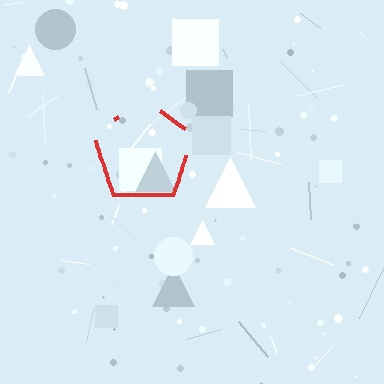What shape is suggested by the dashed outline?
The dashed outline suggests a pentagon.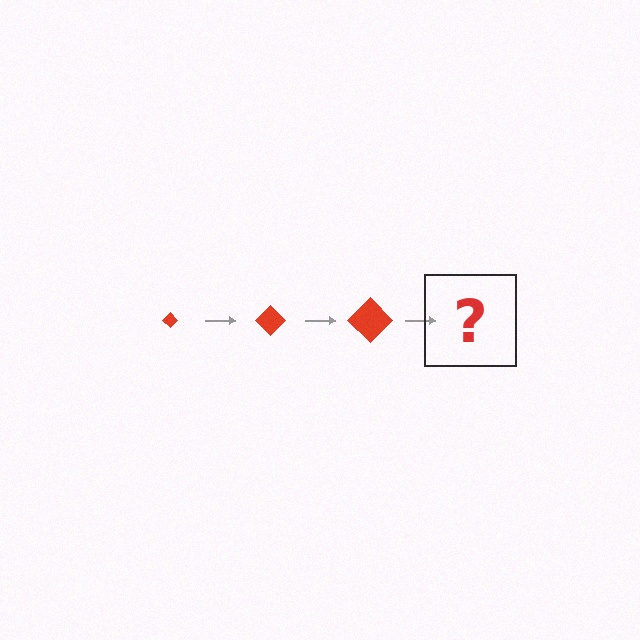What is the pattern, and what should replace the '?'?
The pattern is that the diamond gets progressively larger each step. The '?' should be a red diamond, larger than the previous one.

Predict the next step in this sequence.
The next step is a red diamond, larger than the previous one.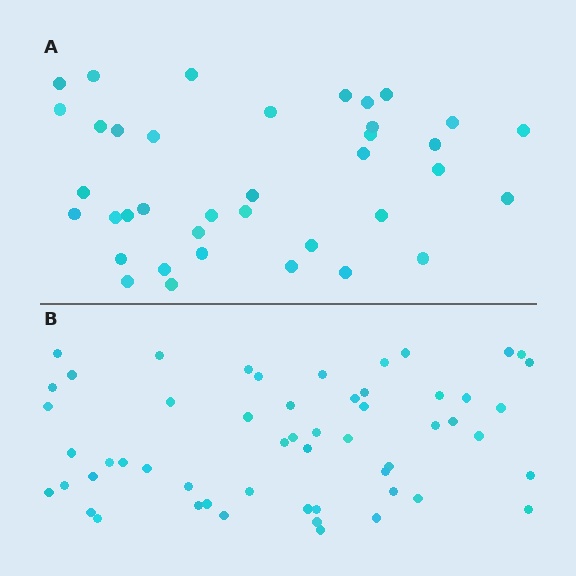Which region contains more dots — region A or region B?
Region B (the bottom region) has more dots.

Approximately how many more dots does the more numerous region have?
Region B has approximately 15 more dots than region A.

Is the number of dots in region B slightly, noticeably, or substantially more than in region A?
Region B has noticeably more, but not dramatically so. The ratio is roughly 1.4 to 1.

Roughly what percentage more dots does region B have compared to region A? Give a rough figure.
About 45% more.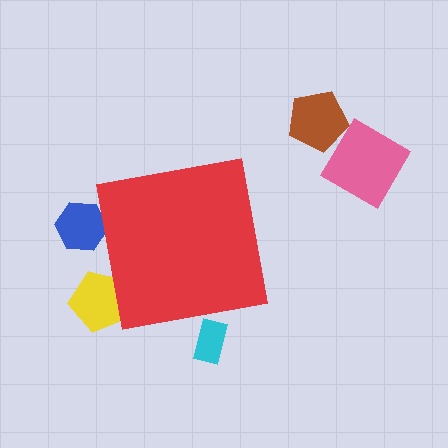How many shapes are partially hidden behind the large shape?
3 shapes are partially hidden.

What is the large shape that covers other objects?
A red square.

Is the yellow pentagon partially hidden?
Yes, the yellow pentagon is partially hidden behind the red square.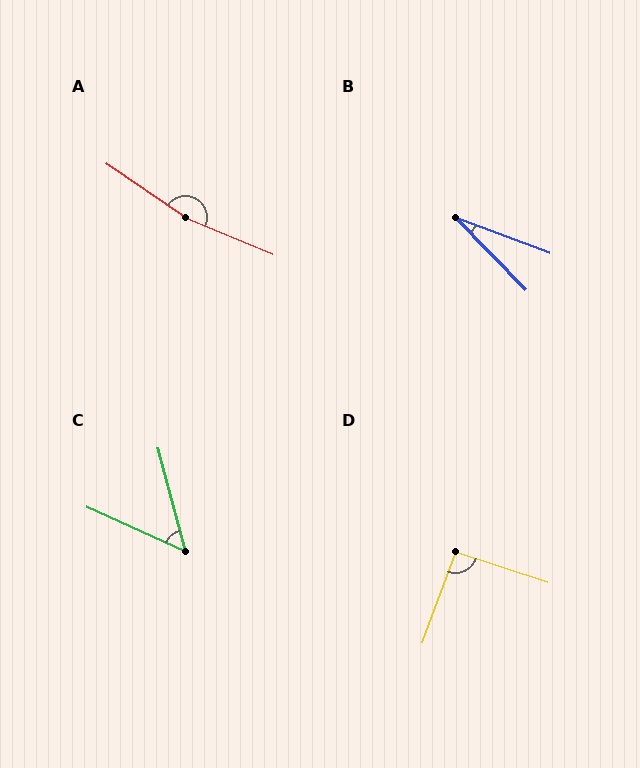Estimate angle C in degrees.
Approximately 51 degrees.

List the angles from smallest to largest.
B (26°), C (51°), D (92°), A (168°).